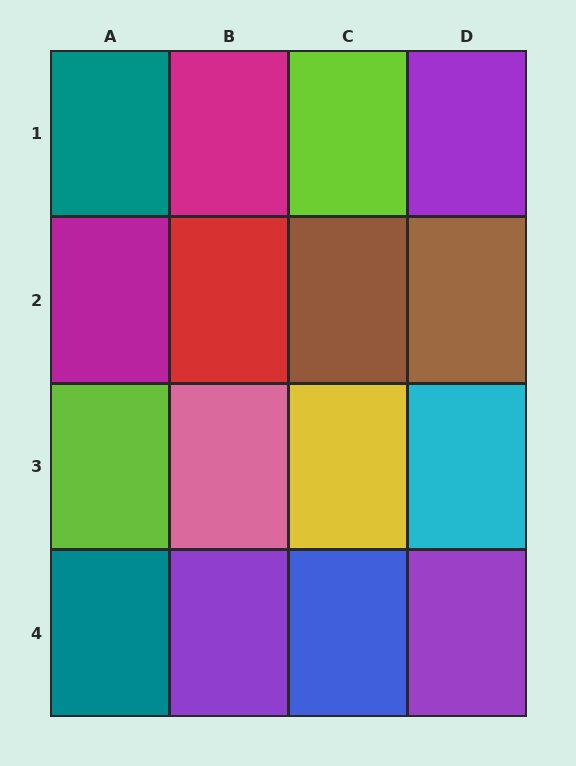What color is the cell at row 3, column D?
Cyan.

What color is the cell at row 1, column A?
Teal.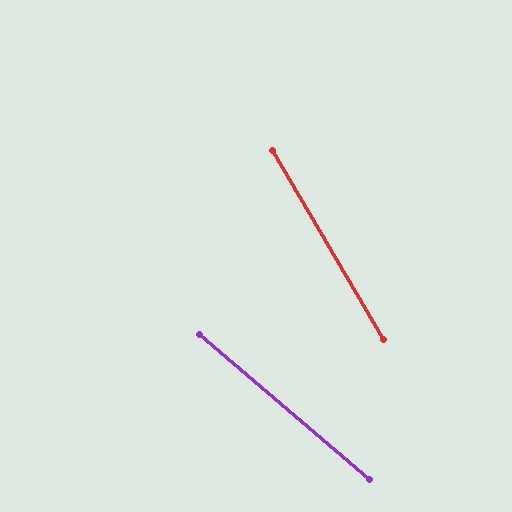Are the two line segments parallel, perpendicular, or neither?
Neither parallel nor perpendicular — they differ by about 19°.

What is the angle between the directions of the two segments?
Approximately 19 degrees.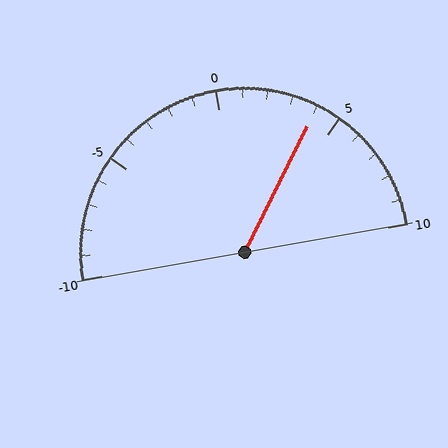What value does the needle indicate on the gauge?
The needle indicates approximately 4.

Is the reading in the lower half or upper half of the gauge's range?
The reading is in the upper half of the range (-10 to 10).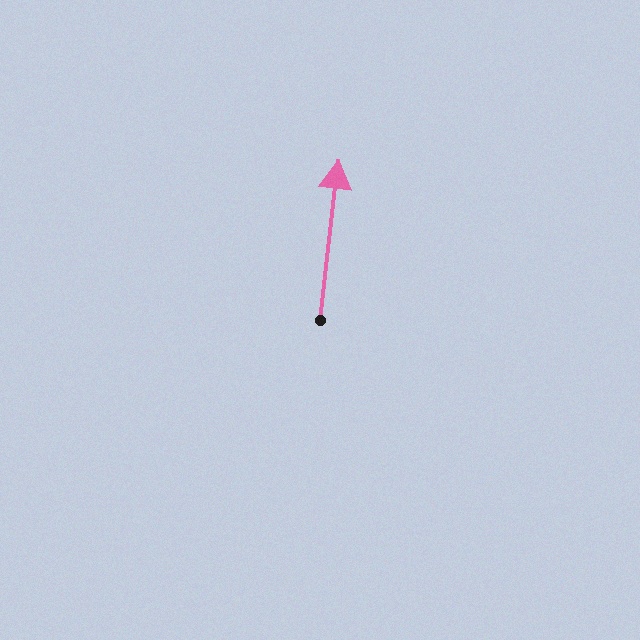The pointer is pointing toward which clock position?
Roughly 12 o'clock.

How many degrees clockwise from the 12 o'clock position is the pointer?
Approximately 7 degrees.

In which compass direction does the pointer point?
North.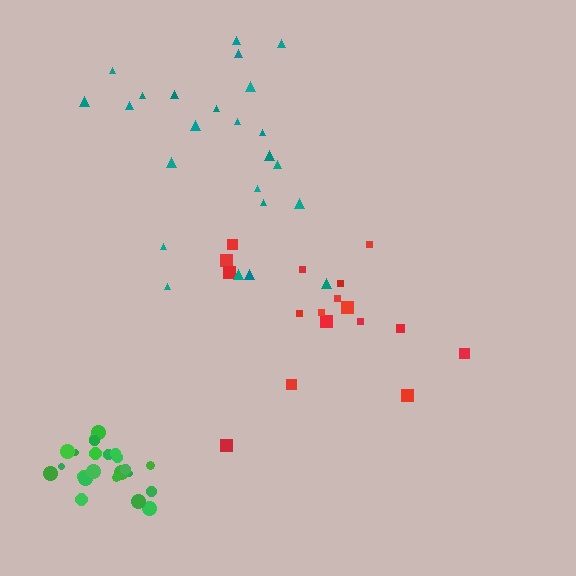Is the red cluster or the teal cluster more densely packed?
Teal.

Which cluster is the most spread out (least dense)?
Red.